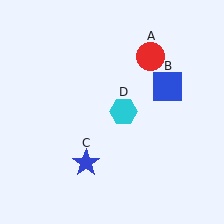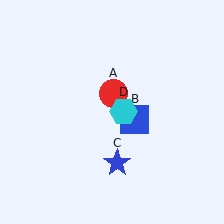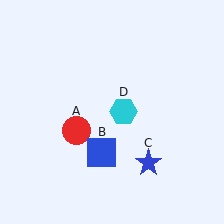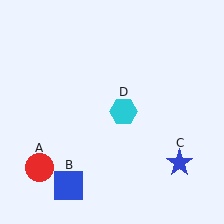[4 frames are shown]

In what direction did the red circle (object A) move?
The red circle (object A) moved down and to the left.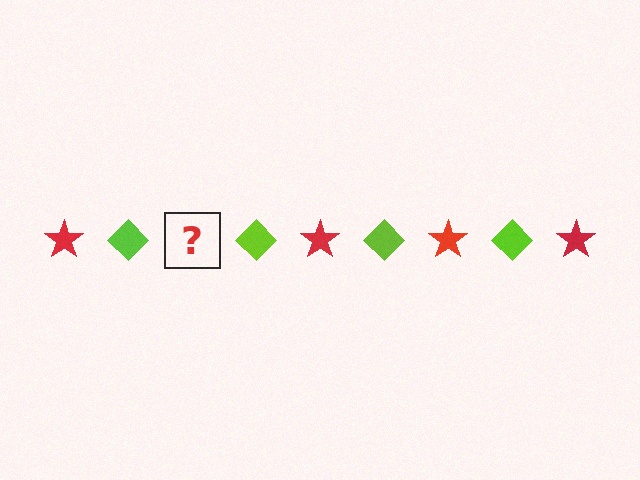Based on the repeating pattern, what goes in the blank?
The blank should be a red star.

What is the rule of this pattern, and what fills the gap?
The rule is that the pattern alternates between red star and lime diamond. The gap should be filled with a red star.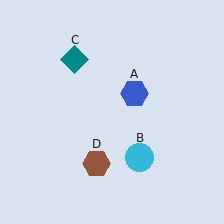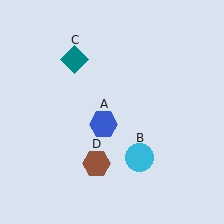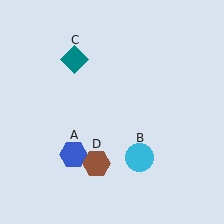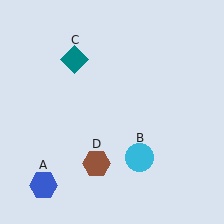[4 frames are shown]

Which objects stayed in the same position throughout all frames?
Cyan circle (object B) and teal diamond (object C) and brown hexagon (object D) remained stationary.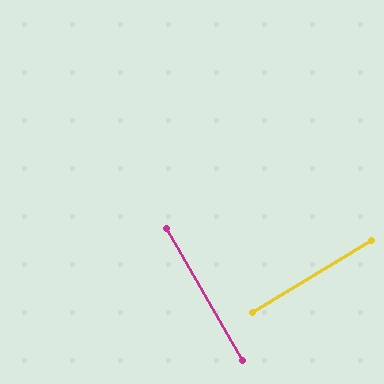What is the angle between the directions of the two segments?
Approximately 88 degrees.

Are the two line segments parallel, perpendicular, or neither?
Perpendicular — they meet at approximately 88°.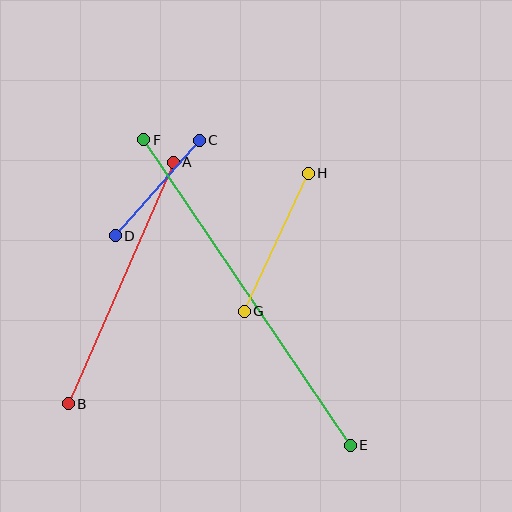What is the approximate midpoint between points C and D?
The midpoint is at approximately (157, 188) pixels.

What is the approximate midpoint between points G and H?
The midpoint is at approximately (276, 242) pixels.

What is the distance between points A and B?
The distance is approximately 264 pixels.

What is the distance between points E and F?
The distance is approximately 369 pixels.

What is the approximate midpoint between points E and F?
The midpoint is at approximately (247, 292) pixels.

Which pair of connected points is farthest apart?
Points E and F are farthest apart.